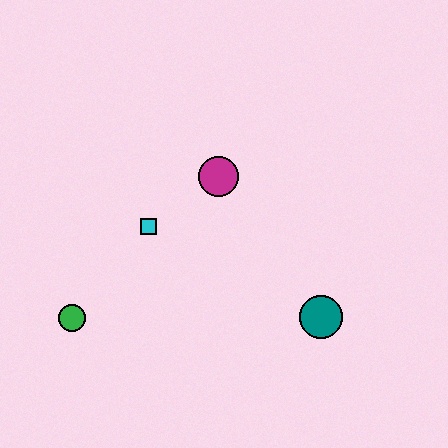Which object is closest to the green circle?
The cyan square is closest to the green circle.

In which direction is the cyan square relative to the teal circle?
The cyan square is to the left of the teal circle.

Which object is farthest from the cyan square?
The teal circle is farthest from the cyan square.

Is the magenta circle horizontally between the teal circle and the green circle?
Yes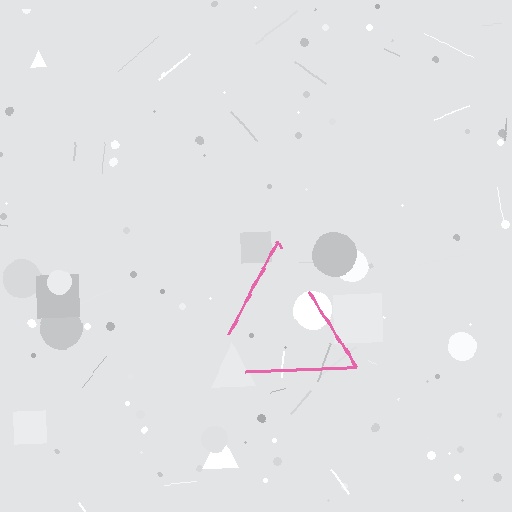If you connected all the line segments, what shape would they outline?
They would outline a triangle.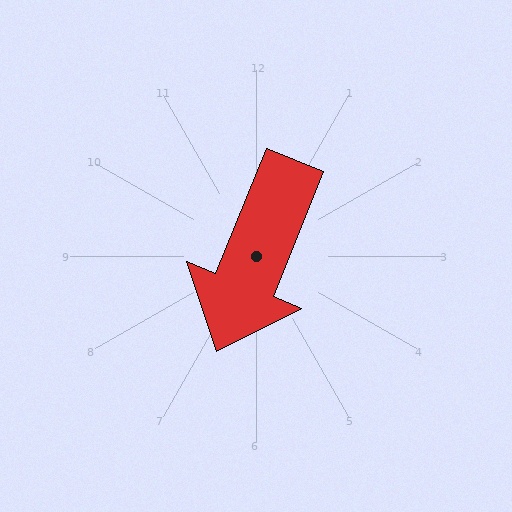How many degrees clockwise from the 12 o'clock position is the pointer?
Approximately 202 degrees.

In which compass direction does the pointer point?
South.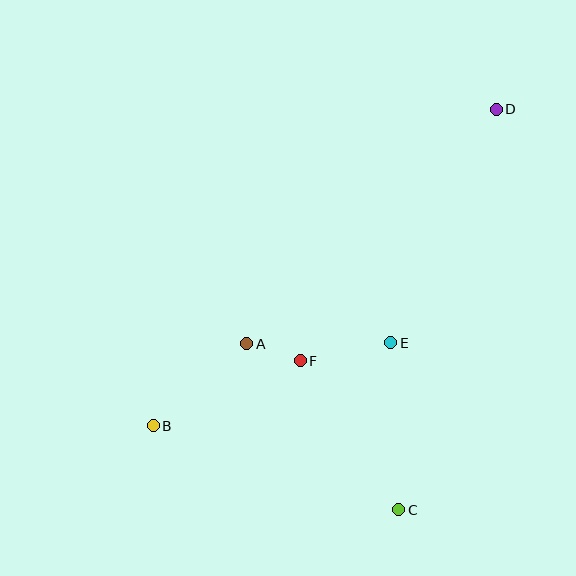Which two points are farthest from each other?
Points B and D are farthest from each other.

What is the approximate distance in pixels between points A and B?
The distance between A and B is approximately 124 pixels.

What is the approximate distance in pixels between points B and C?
The distance between B and C is approximately 260 pixels.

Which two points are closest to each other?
Points A and F are closest to each other.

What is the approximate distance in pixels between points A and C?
The distance between A and C is approximately 225 pixels.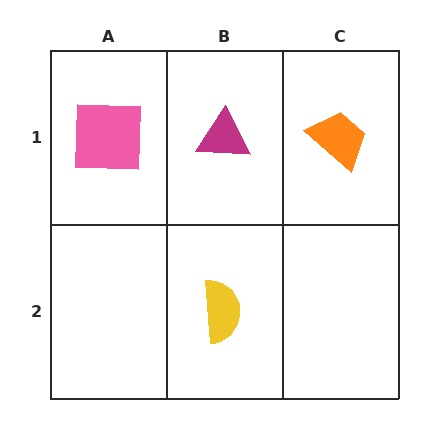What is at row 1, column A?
A pink square.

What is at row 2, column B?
A yellow semicircle.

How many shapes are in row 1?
3 shapes.